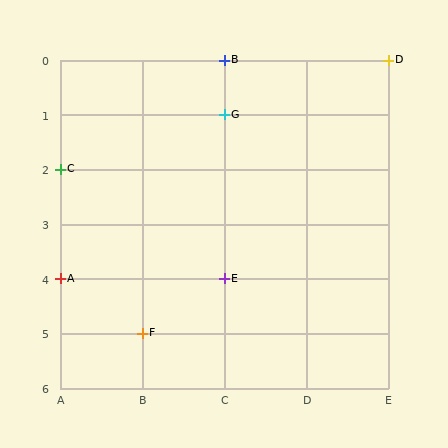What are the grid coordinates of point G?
Point G is at grid coordinates (C, 1).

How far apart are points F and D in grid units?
Points F and D are 3 columns and 5 rows apart (about 5.8 grid units diagonally).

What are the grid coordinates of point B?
Point B is at grid coordinates (C, 0).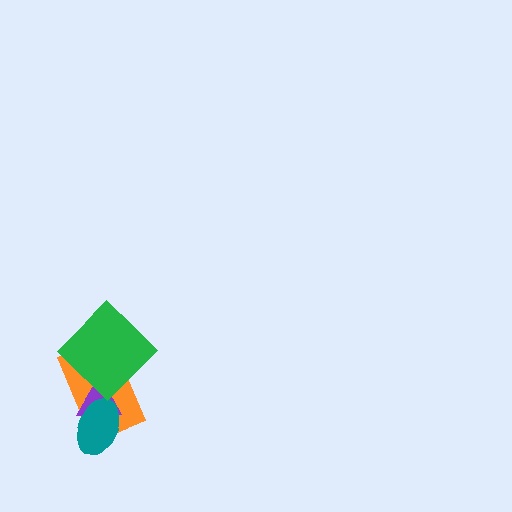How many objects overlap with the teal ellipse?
2 objects overlap with the teal ellipse.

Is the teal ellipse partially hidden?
No, no other shape covers it.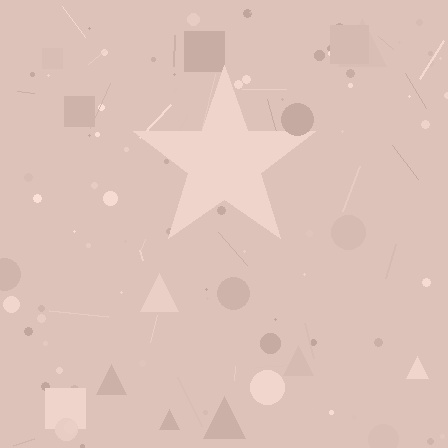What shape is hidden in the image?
A star is hidden in the image.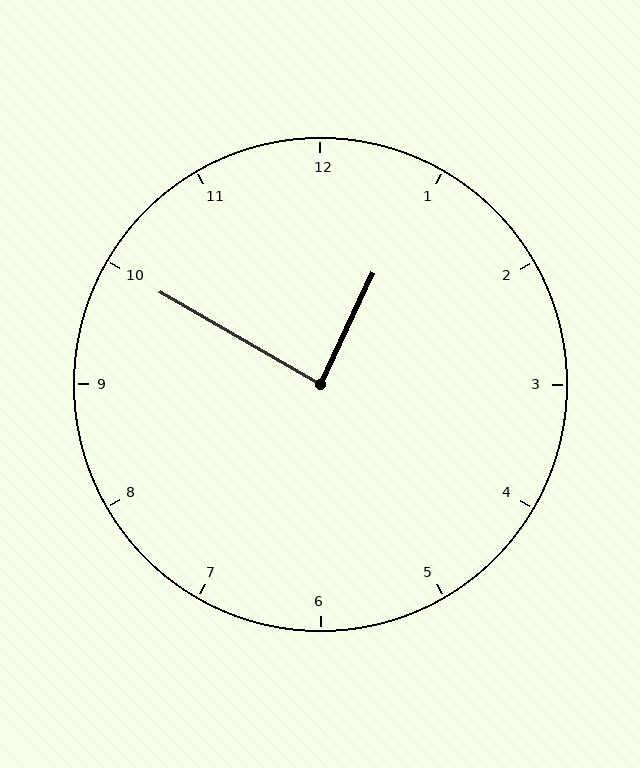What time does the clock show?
12:50.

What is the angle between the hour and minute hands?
Approximately 85 degrees.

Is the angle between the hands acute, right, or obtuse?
It is right.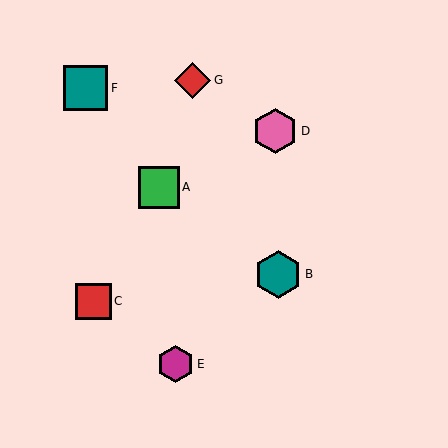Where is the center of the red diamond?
The center of the red diamond is at (193, 80).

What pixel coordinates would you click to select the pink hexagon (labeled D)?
Click at (275, 131) to select the pink hexagon D.